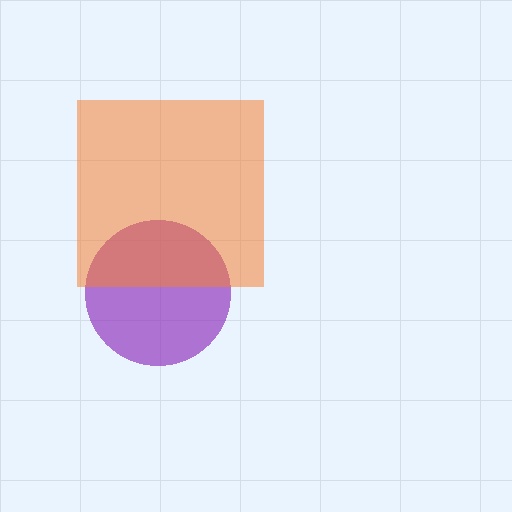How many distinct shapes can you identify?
There are 2 distinct shapes: a purple circle, an orange square.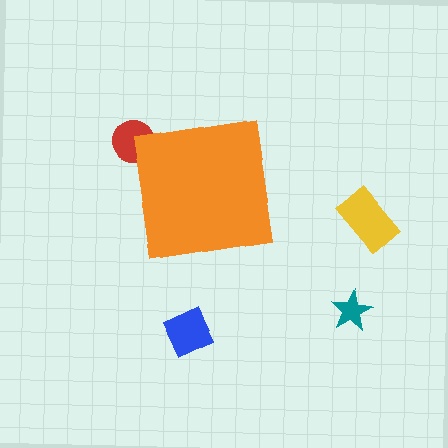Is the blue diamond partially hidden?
No, the blue diamond is fully visible.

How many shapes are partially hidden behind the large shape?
1 shape is partially hidden.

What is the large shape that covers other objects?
An orange square.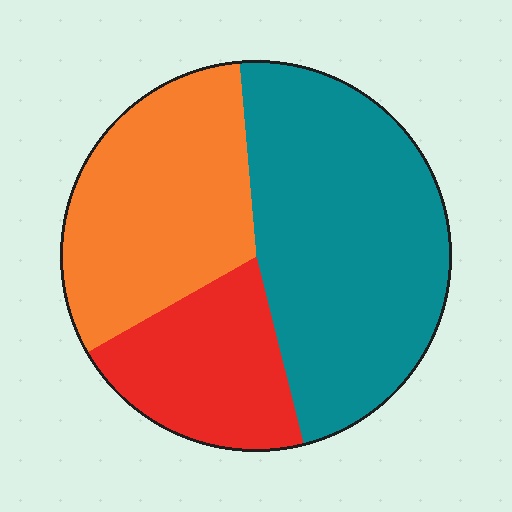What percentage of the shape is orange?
Orange takes up about one third (1/3) of the shape.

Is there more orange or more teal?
Teal.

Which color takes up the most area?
Teal, at roughly 45%.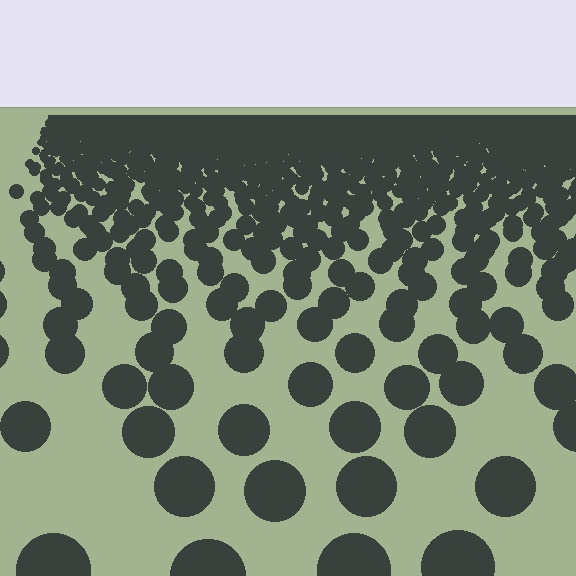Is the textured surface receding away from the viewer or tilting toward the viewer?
The surface is receding away from the viewer. Texture elements get smaller and denser toward the top.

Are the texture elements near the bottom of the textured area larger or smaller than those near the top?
Larger. Near the bottom, elements are closer to the viewer and appear at a bigger on-screen size.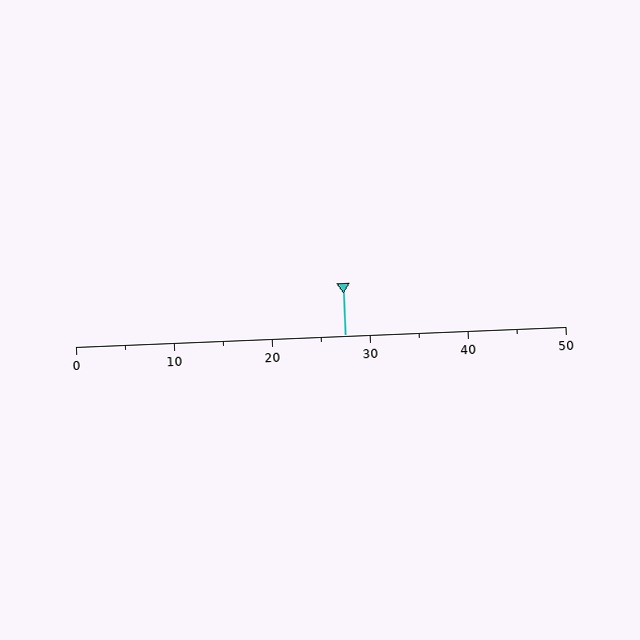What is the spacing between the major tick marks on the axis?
The major ticks are spaced 10 apart.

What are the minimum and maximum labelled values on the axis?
The axis runs from 0 to 50.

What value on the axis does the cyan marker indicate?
The marker indicates approximately 27.5.